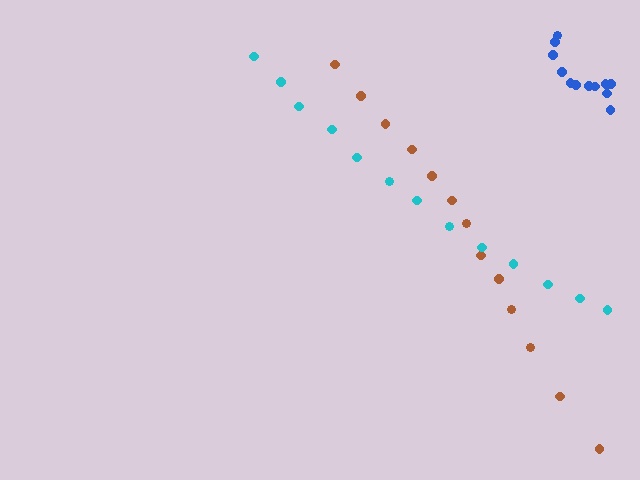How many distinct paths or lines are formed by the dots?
There are 3 distinct paths.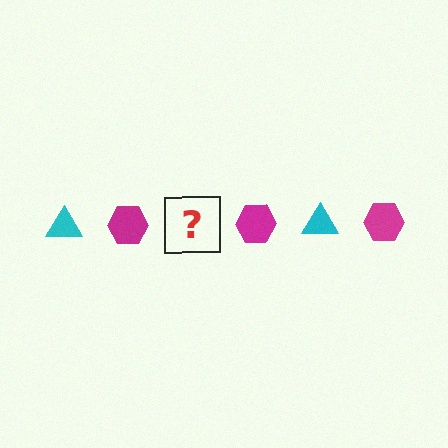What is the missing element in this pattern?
The missing element is a cyan triangle.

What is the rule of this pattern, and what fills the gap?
The rule is that the pattern alternates between cyan triangle and magenta hexagon. The gap should be filled with a cyan triangle.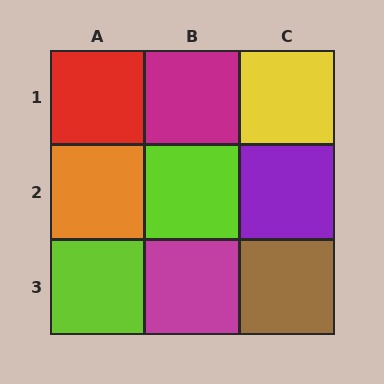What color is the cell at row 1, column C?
Yellow.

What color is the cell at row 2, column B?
Lime.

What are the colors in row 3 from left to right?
Lime, magenta, brown.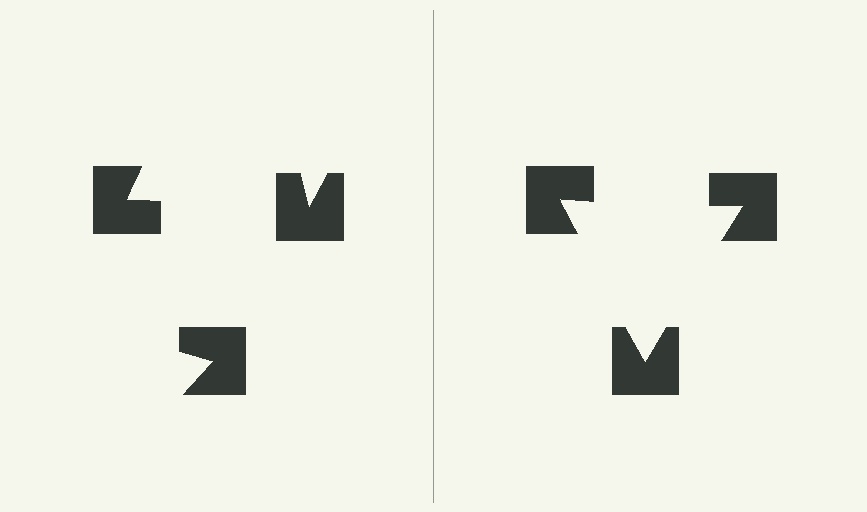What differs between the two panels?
The notched squares are positioned identically on both sides; only the wedge orientations differ. On the right they align to a triangle; on the left they are misaligned.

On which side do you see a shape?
An illusory triangle appears on the right side. On the left side the wedge cuts are rotated, so no coherent shape forms.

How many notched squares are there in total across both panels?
6 — 3 on each side.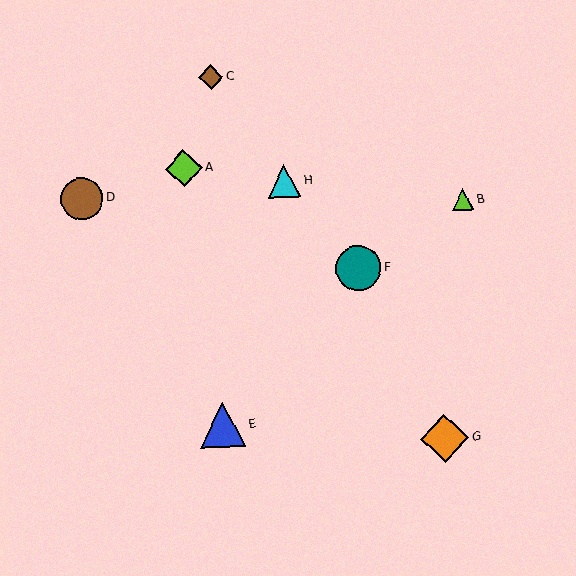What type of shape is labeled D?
Shape D is a brown circle.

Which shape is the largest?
The orange diamond (labeled G) is the largest.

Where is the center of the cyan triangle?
The center of the cyan triangle is at (284, 181).